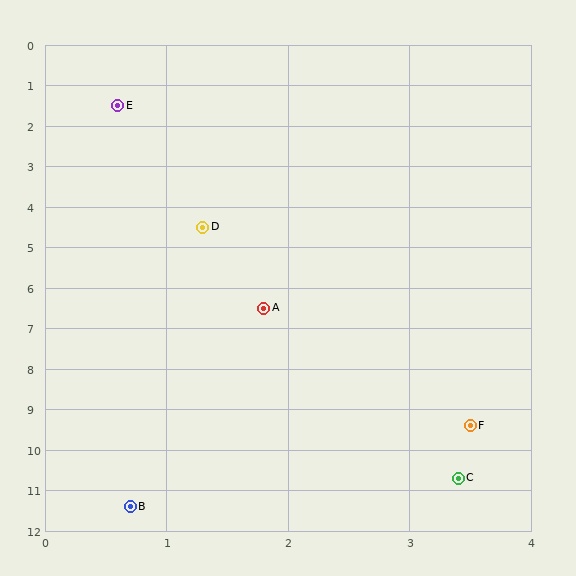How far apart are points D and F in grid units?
Points D and F are about 5.4 grid units apart.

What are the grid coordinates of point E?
Point E is at approximately (0.6, 1.5).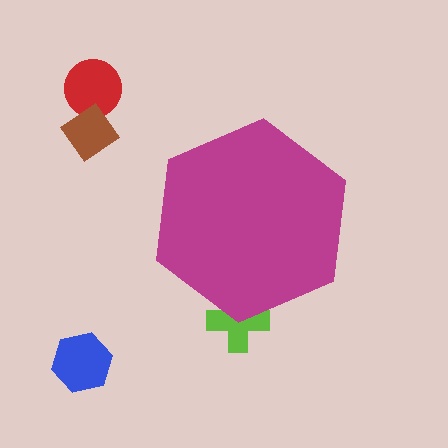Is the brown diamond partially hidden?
No, the brown diamond is fully visible.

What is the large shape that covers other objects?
A magenta hexagon.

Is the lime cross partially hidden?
Yes, the lime cross is partially hidden behind the magenta hexagon.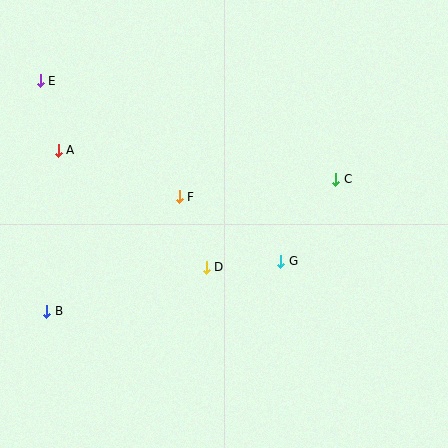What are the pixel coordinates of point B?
Point B is at (47, 311).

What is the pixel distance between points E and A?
The distance between E and A is 71 pixels.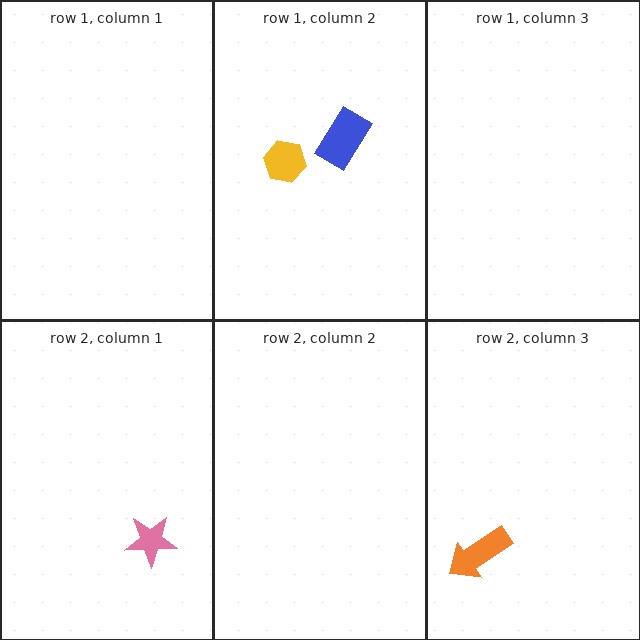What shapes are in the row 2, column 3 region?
The orange arrow.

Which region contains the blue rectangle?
The row 1, column 2 region.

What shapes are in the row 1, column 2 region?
The yellow hexagon, the blue rectangle.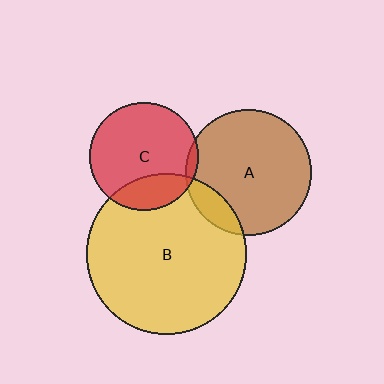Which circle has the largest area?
Circle B (yellow).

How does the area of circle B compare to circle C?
Approximately 2.2 times.